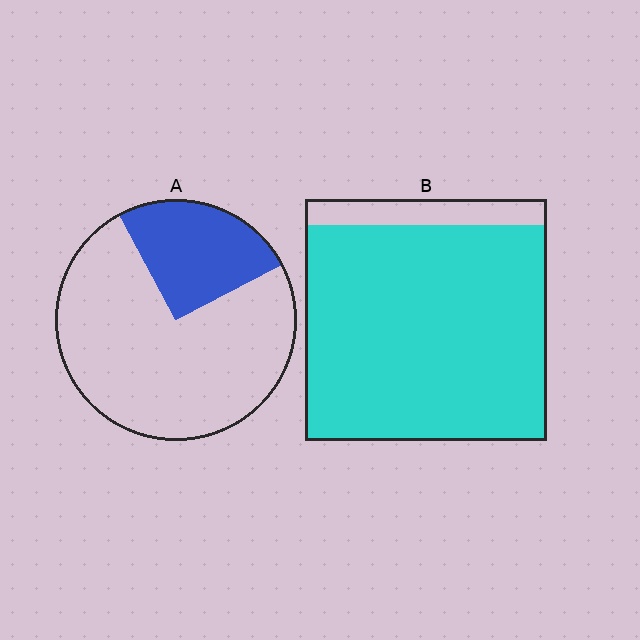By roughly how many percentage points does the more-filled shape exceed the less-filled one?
By roughly 65 percentage points (B over A).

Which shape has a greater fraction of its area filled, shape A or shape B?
Shape B.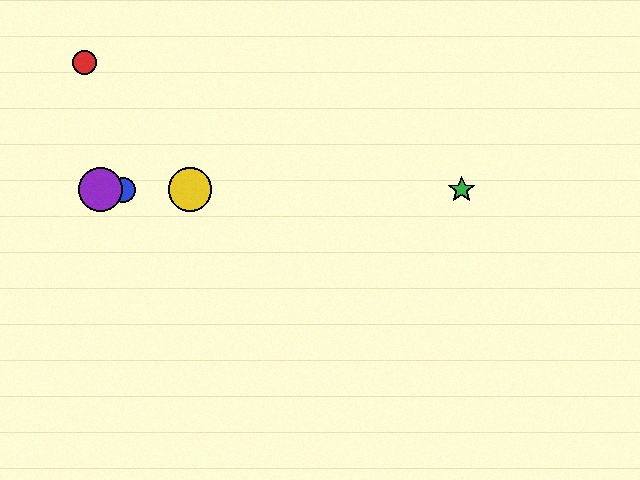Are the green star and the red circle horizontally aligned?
No, the green star is at y≈190 and the red circle is at y≈62.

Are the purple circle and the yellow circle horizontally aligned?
Yes, both are at y≈190.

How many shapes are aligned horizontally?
4 shapes (the blue circle, the green star, the yellow circle, the purple circle) are aligned horizontally.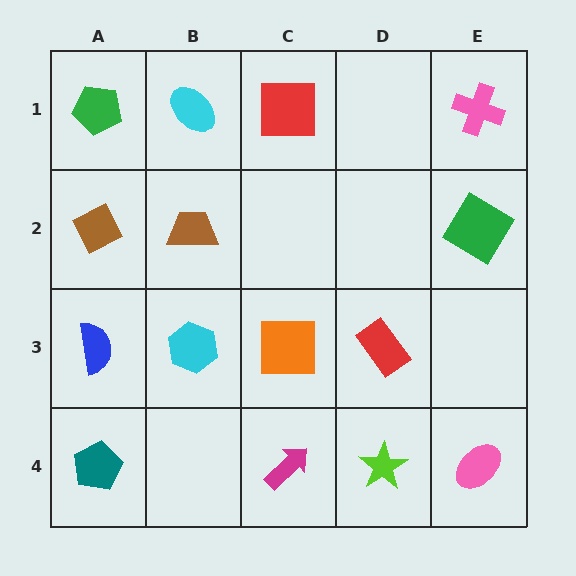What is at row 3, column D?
A red rectangle.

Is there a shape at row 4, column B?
No, that cell is empty.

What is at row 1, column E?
A pink cross.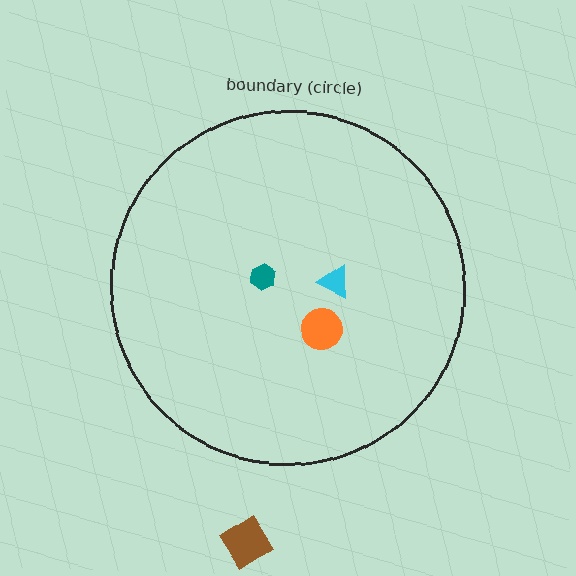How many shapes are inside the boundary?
3 inside, 1 outside.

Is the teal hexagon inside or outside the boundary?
Inside.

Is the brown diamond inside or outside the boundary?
Outside.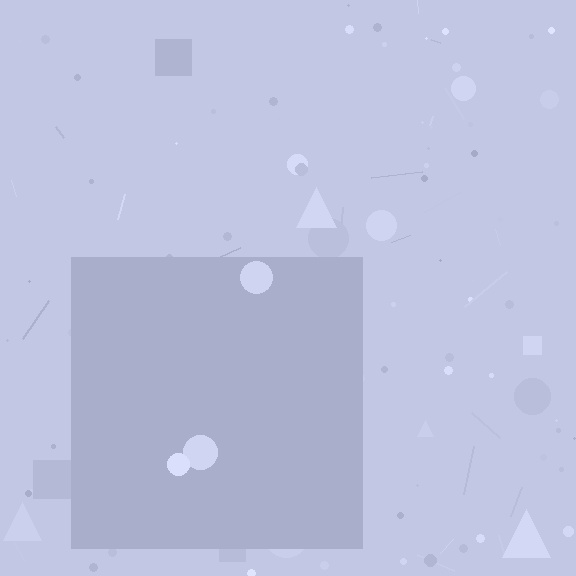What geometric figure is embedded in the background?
A square is embedded in the background.